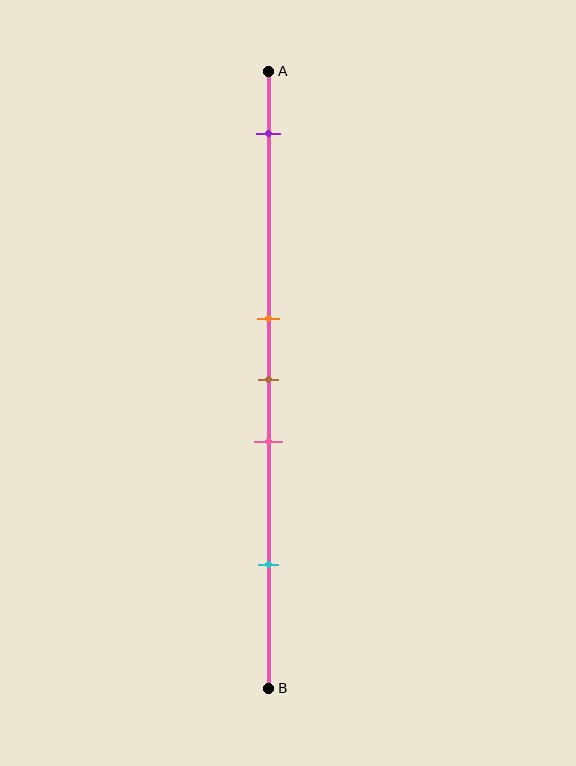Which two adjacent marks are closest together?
The orange and brown marks are the closest adjacent pair.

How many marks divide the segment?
There are 5 marks dividing the segment.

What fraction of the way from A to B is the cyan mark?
The cyan mark is approximately 80% (0.8) of the way from A to B.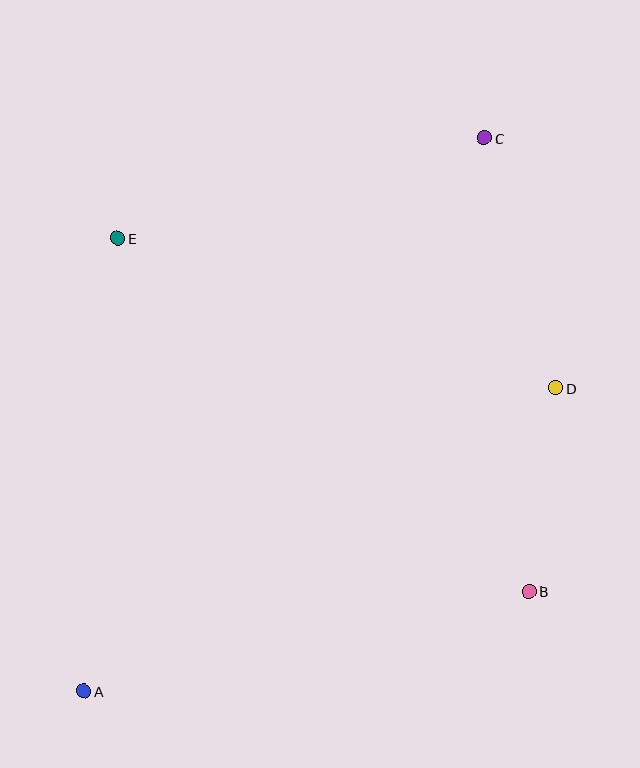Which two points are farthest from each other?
Points A and C are farthest from each other.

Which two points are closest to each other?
Points B and D are closest to each other.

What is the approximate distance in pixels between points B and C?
The distance between B and C is approximately 456 pixels.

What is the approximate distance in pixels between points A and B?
The distance between A and B is approximately 456 pixels.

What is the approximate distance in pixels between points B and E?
The distance between B and E is approximately 542 pixels.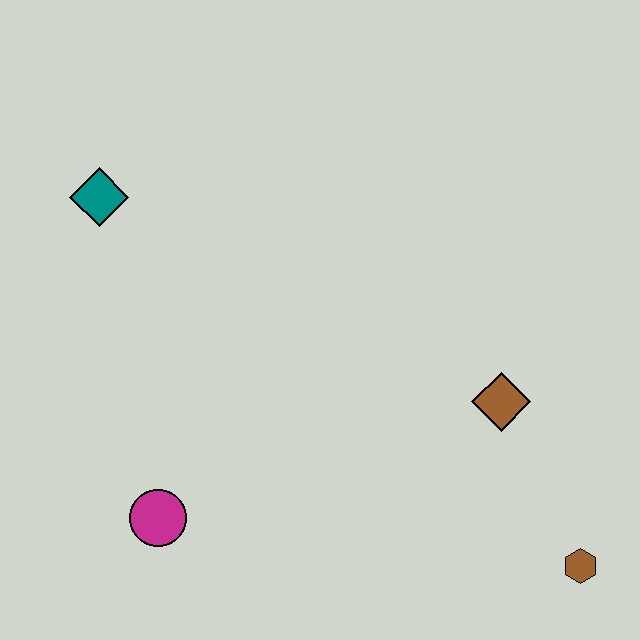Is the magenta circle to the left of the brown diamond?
Yes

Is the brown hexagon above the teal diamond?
No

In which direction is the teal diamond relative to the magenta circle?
The teal diamond is above the magenta circle.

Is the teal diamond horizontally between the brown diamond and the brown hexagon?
No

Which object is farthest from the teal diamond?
The brown hexagon is farthest from the teal diamond.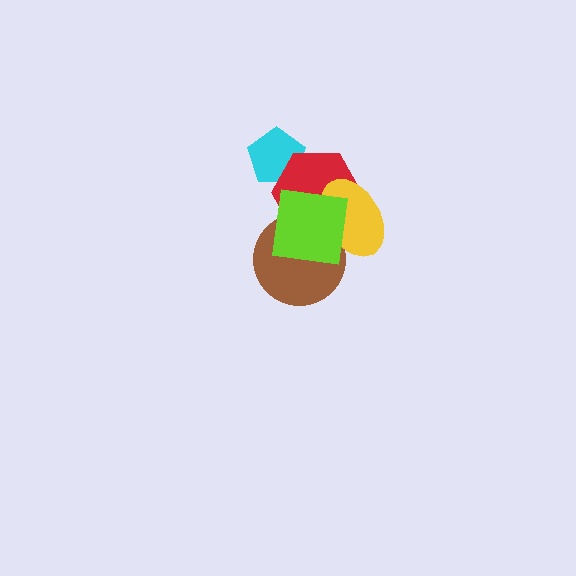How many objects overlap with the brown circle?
3 objects overlap with the brown circle.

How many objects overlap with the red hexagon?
4 objects overlap with the red hexagon.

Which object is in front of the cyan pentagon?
The red hexagon is in front of the cyan pentagon.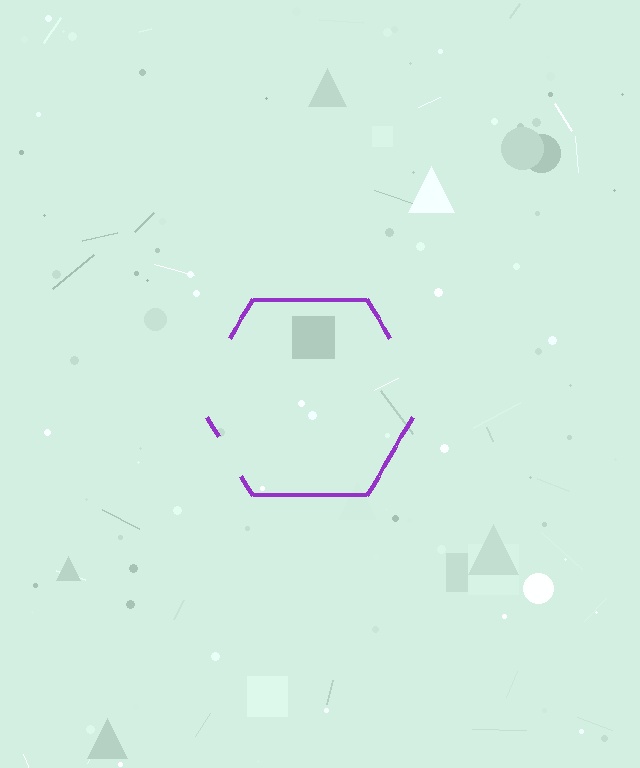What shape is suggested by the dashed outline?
The dashed outline suggests a hexagon.